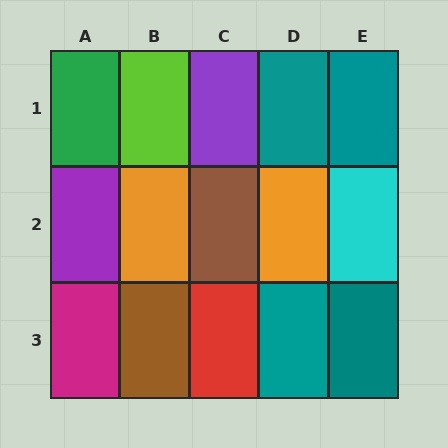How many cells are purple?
2 cells are purple.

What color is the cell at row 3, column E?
Teal.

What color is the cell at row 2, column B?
Orange.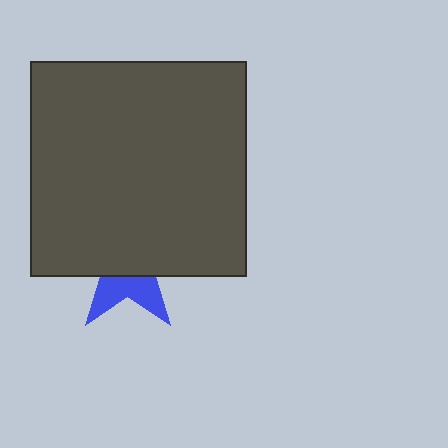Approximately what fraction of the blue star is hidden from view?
Roughly 65% of the blue star is hidden behind the dark gray square.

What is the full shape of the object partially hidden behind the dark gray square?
The partially hidden object is a blue star.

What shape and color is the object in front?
The object in front is a dark gray square.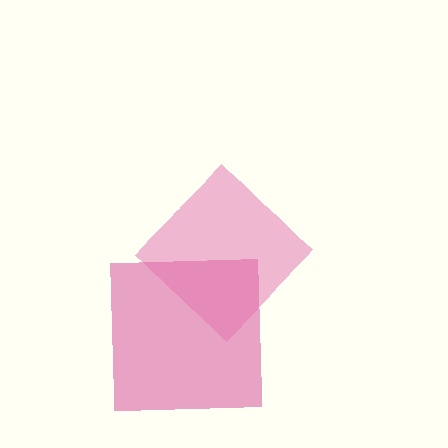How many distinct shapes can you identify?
There are 2 distinct shapes: a magenta square, a pink diamond.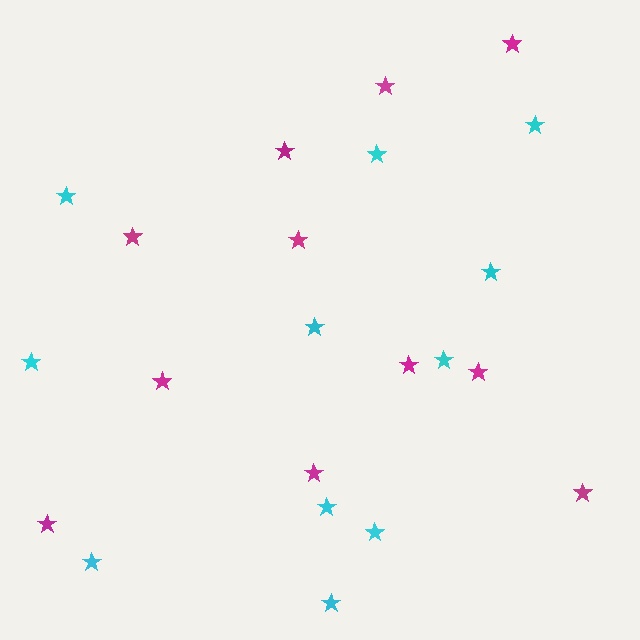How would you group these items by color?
There are 2 groups: one group of cyan stars (11) and one group of magenta stars (11).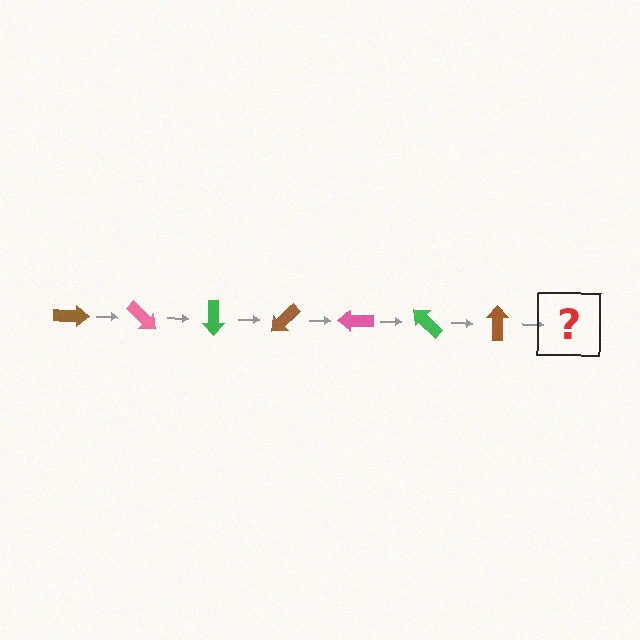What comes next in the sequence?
The next element should be a pink arrow, rotated 315 degrees from the start.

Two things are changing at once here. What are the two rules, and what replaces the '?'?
The two rules are that it rotates 45 degrees each step and the color cycles through brown, pink, and green. The '?' should be a pink arrow, rotated 315 degrees from the start.